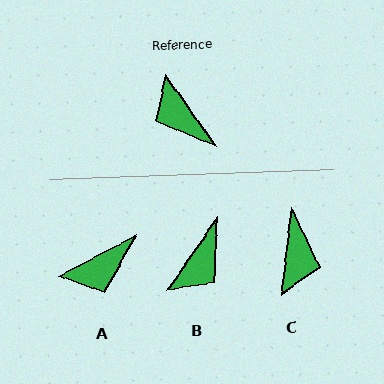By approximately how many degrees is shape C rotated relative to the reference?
Approximately 138 degrees counter-clockwise.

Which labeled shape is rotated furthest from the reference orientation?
C, about 138 degrees away.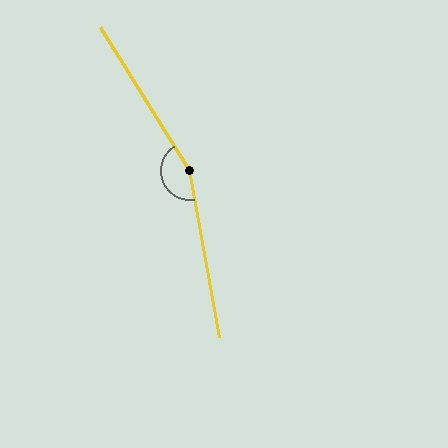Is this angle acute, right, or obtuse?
It is obtuse.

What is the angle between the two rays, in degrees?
Approximately 158 degrees.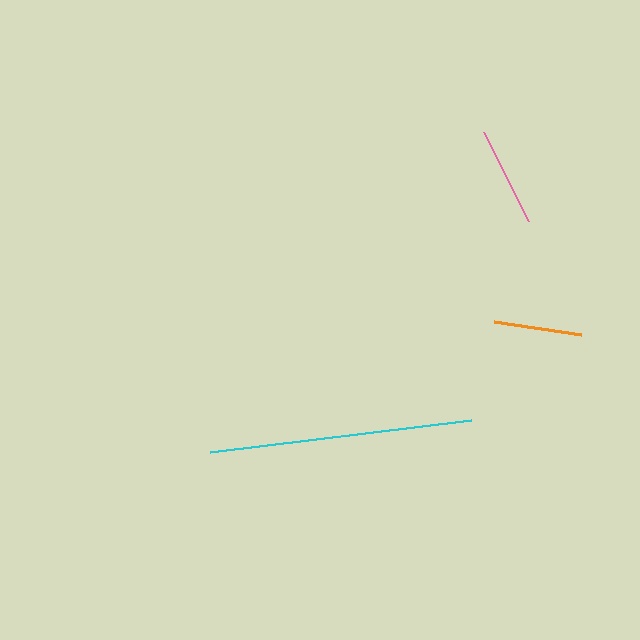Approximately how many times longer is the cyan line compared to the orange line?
The cyan line is approximately 3.0 times the length of the orange line.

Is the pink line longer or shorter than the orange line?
The pink line is longer than the orange line.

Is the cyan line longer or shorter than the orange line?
The cyan line is longer than the orange line.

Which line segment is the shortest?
The orange line is the shortest at approximately 88 pixels.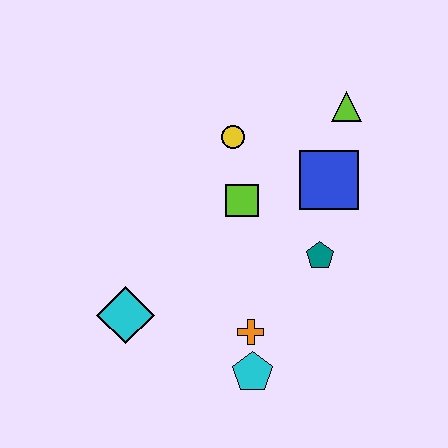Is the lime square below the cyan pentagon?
No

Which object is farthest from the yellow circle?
The cyan pentagon is farthest from the yellow circle.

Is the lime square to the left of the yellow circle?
No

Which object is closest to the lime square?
The yellow circle is closest to the lime square.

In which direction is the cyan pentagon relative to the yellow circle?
The cyan pentagon is below the yellow circle.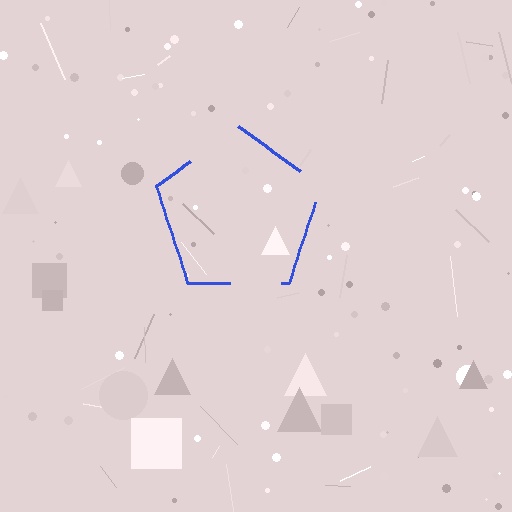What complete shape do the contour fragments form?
The contour fragments form a pentagon.